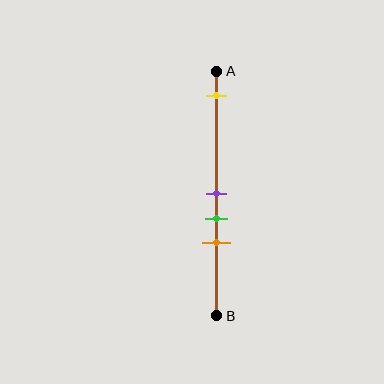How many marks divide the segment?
There are 4 marks dividing the segment.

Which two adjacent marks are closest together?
The purple and green marks are the closest adjacent pair.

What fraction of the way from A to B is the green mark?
The green mark is approximately 60% (0.6) of the way from A to B.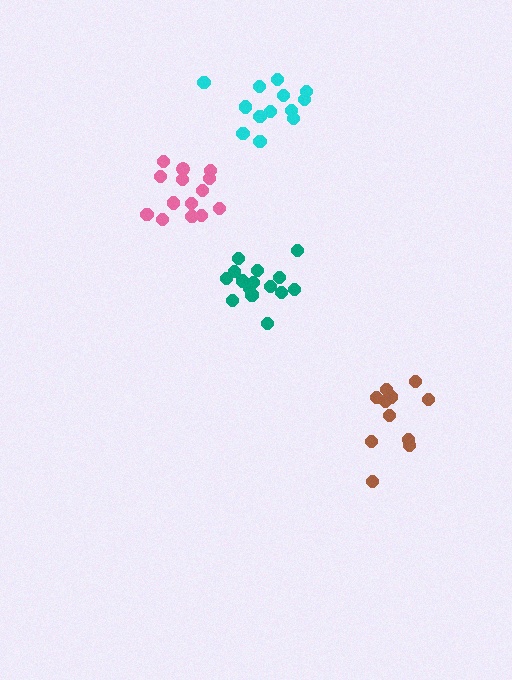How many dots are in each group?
Group 1: 14 dots, Group 2: 16 dots, Group 3: 13 dots, Group 4: 11 dots (54 total).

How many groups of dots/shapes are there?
There are 4 groups.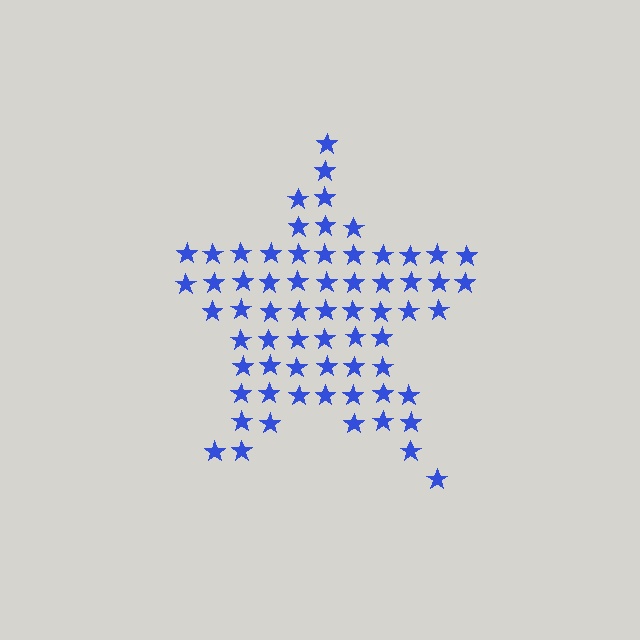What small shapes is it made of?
It is made of small stars.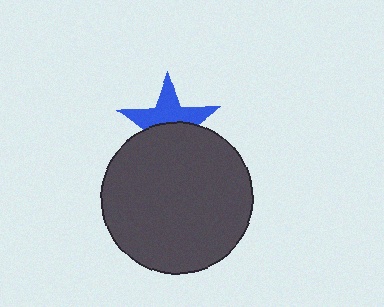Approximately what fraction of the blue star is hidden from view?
Roughly 49% of the blue star is hidden behind the dark gray circle.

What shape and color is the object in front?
The object in front is a dark gray circle.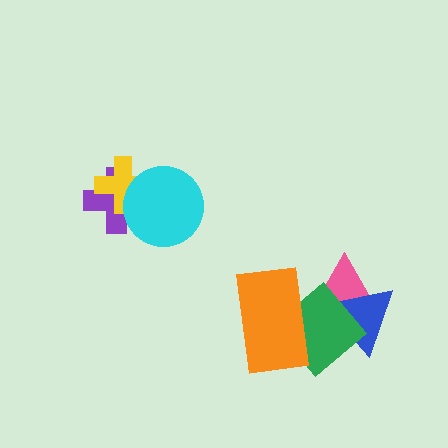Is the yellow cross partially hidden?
Yes, it is partially covered by another shape.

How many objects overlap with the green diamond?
3 objects overlap with the green diamond.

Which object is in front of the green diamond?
The orange rectangle is in front of the green diamond.